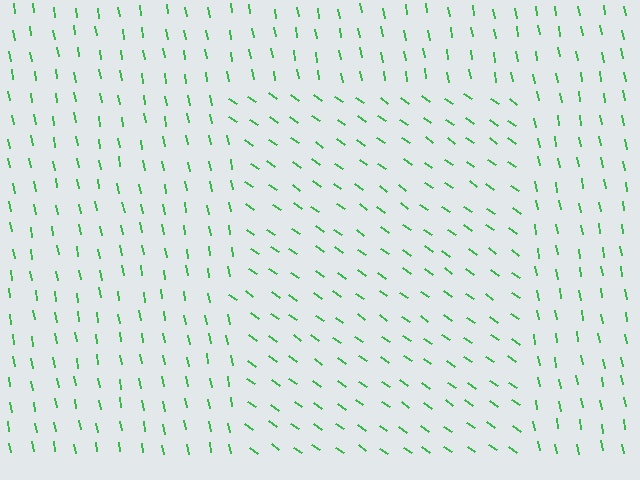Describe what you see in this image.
The image is filled with small green line segments. A rectangle region in the image has lines oriented differently from the surrounding lines, creating a visible texture boundary.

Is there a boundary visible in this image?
Yes, there is a texture boundary formed by a change in line orientation.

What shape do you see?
I see a rectangle.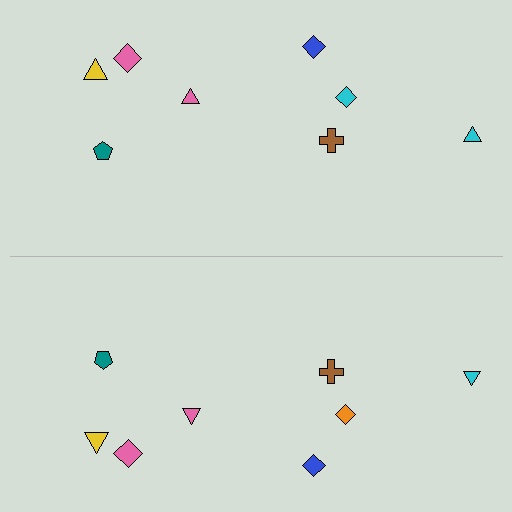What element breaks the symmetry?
The orange diamond on the bottom side breaks the symmetry — its mirror counterpart is cyan.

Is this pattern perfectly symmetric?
No, the pattern is not perfectly symmetric. The orange diamond on the bottom side breaks the symmetry — its mirror counterpart is cyan.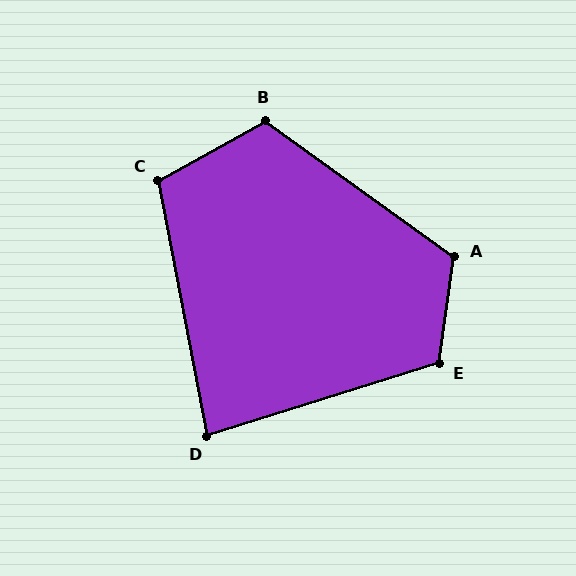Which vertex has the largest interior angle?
A, at approximately 118 degrees.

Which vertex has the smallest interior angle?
D, at approximately 84 degrees.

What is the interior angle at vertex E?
Approximately 115 degrees (obtuse).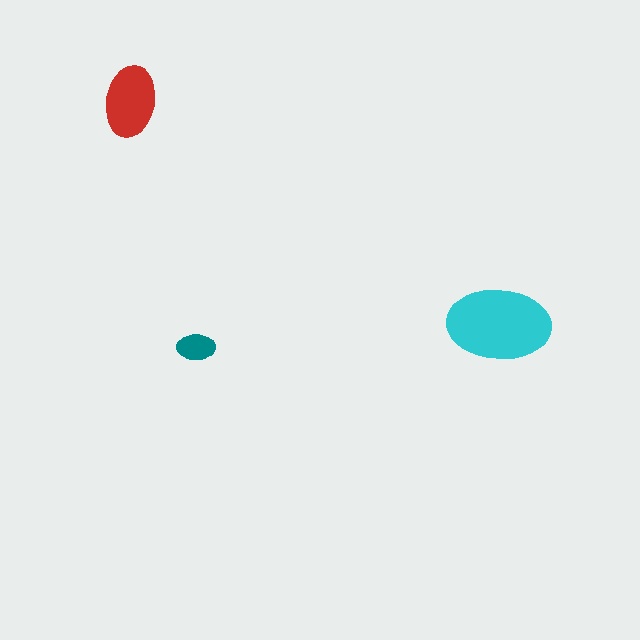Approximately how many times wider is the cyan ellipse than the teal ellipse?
About 2.5 times wider.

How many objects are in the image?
There are 3 objects in the image.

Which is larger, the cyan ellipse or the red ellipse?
The cyan one.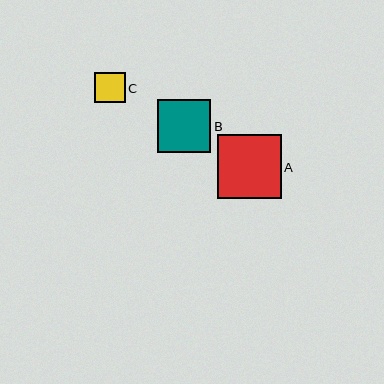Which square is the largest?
Square A is the largest with a size of approximately 64 pixels.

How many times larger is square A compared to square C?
Square A is approximately 2.1 times the size of square C.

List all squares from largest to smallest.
From largest to smallest: A, B, C.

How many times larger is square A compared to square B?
Square A is approximately 1.2 times the size of square B.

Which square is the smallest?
Square C is the smallest with a size of approximately 30 pixels.